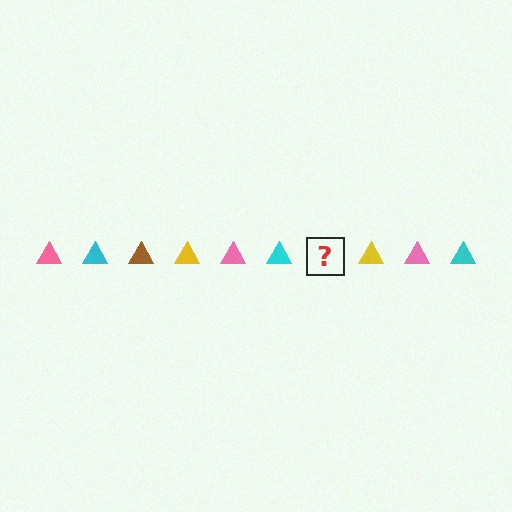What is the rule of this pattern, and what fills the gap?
The rule is that the pattern cycles through pink, cyan, brown, yellow triangles. The gap should be filled with a brown triangle.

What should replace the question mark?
The question mark should be replaced with a brown triangle.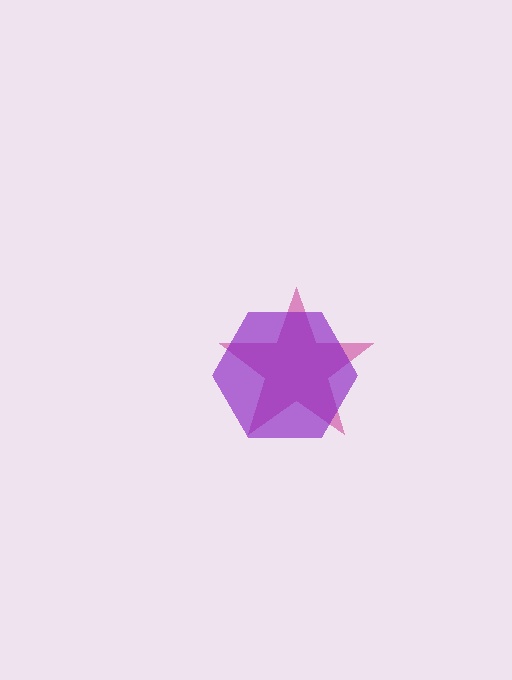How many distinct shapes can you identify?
There are 2 distinct shapes: a magenta star, a purple hexagon.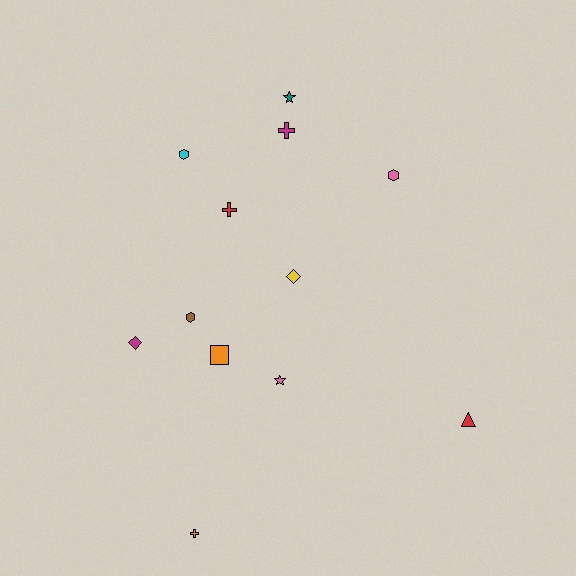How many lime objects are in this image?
There are no lime objects.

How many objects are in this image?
There are 12 objects.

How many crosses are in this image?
There are 3 crosses.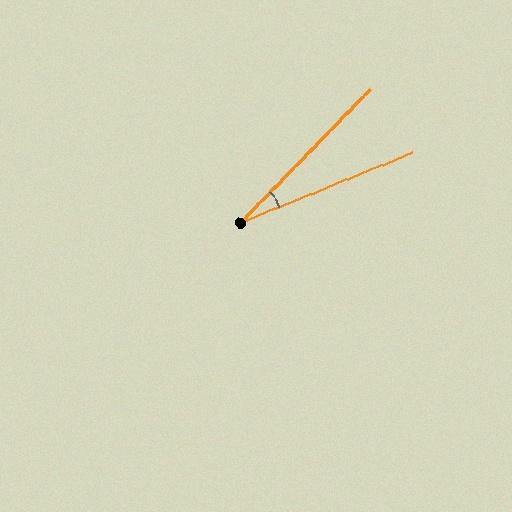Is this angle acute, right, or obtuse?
It is acute.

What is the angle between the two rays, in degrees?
Approximately 24 degrees.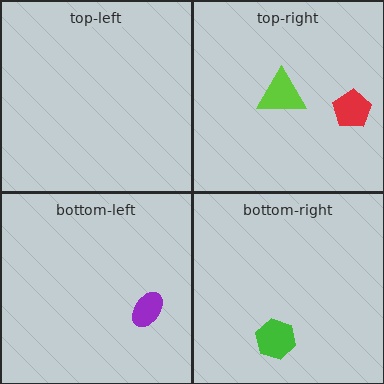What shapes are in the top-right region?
The lime triangle, the red pentagon.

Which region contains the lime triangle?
The top-right region.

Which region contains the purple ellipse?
The bottom-left region.